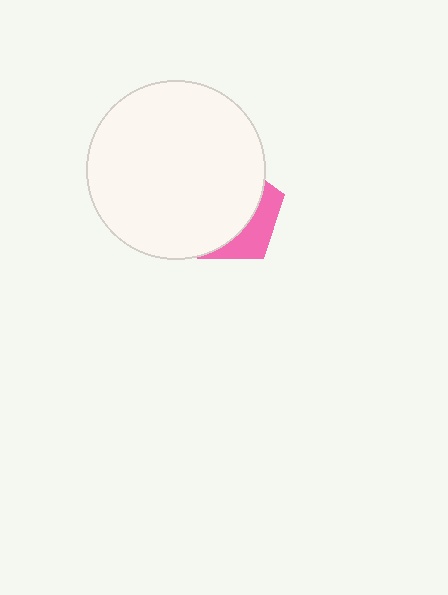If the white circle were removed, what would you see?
You would see the complete pink pentagon.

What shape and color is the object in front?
The object in front is a white circle.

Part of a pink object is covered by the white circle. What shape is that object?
It is a pentagon.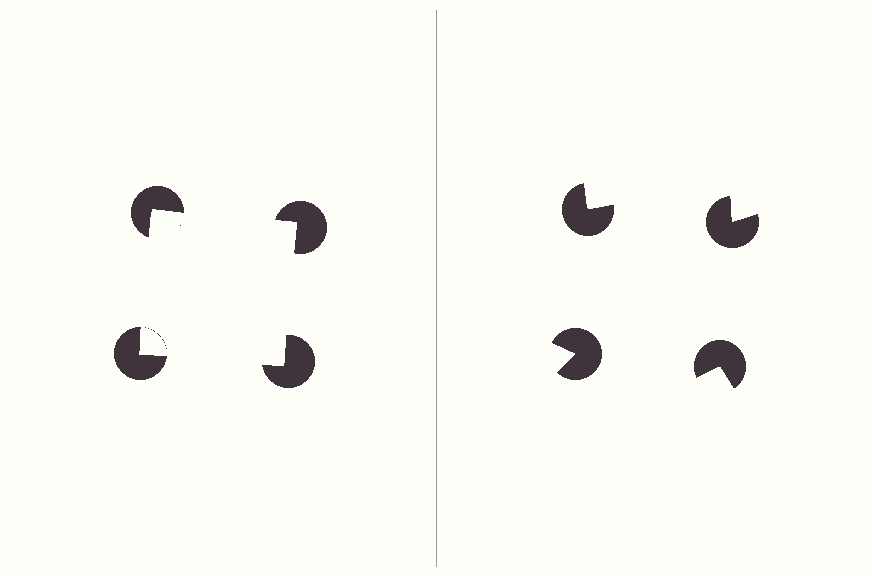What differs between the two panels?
The pac-man discs are positioned identically on both sides; only the wedge orientations differ. On the left they align to a square; on the right they are misaligned.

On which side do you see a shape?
An illusory square appears on the left side. On the right side the wedge cuts are rotated, so no coherent shape forms.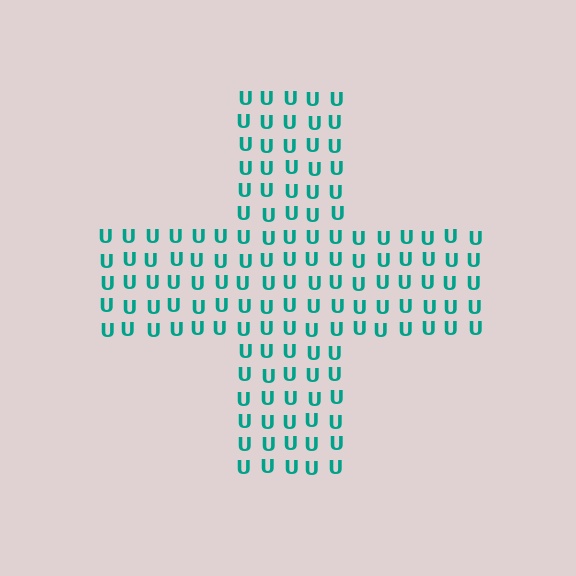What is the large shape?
The large shape is a cross.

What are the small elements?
The small elements are letter U's.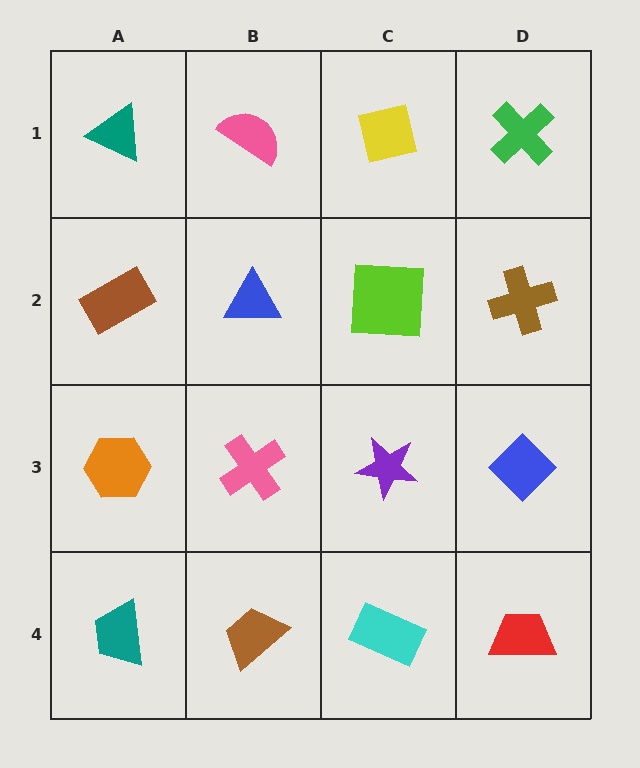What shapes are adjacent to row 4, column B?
A pink cross (row 3, column B), a teal trapezoid (row 4, column A), a cyan rectangle (row 4, column C).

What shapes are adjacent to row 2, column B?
A pink semicircle (row 1, column B), a pink cross (row 3, column B), a brown rectangle (row 2, column A), a lime square (row 2, column C).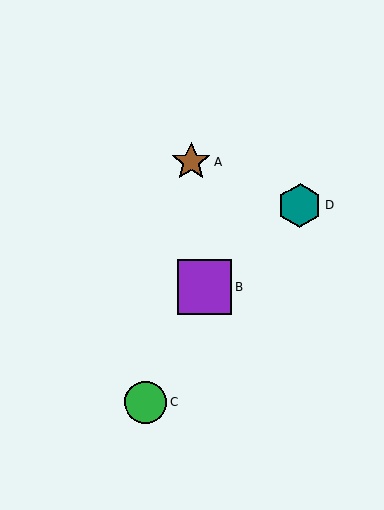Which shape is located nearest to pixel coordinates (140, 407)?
The green circle (labeled C) at (145, 402) is nearest to that location.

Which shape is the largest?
The purple square (labeled B) is the largest.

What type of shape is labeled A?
Shape A is a brown star.